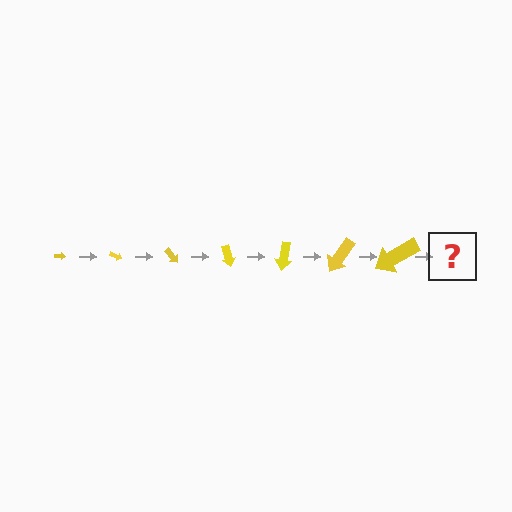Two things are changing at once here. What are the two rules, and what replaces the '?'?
The two rules are that the arrow grows larger each step and it rotates 25 degrees each step. The '?' should be an arrow, larger than the previous one and rotated 175 degrees from the start.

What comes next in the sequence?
The next element should be an arrow, larger than the previous one and rotated 175 degrees from the start.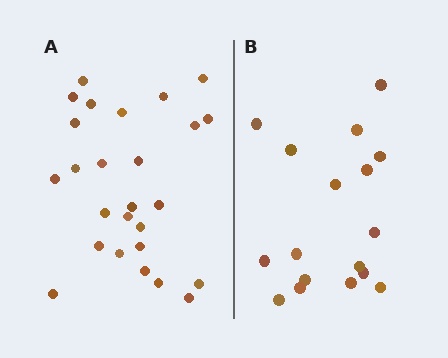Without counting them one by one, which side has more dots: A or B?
Region A (the left region) has more dots.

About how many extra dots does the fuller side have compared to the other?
Region A has roughly 8 or so more dots than region B.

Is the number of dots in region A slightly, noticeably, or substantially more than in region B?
Region A has substantially more. The ratio is roughly 1.5 to 1.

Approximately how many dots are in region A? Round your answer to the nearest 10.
About 30 dots. (The exact count is 26, which rounds to 30.)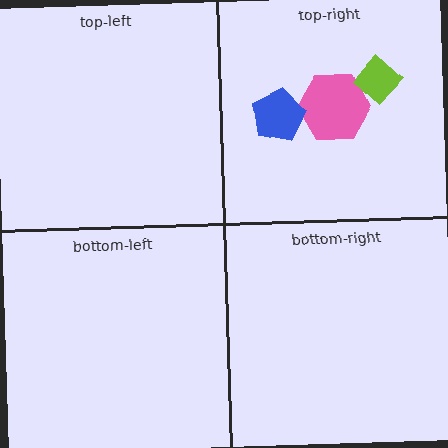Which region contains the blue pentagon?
The top-right region.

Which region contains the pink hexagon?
The top-right region.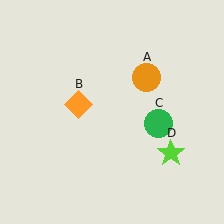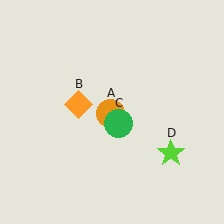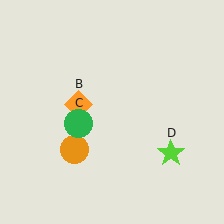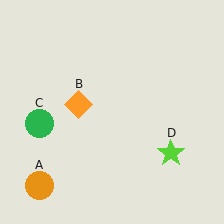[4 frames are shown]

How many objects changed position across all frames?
2 objects changed position: orange circle (object A), green circle (object C).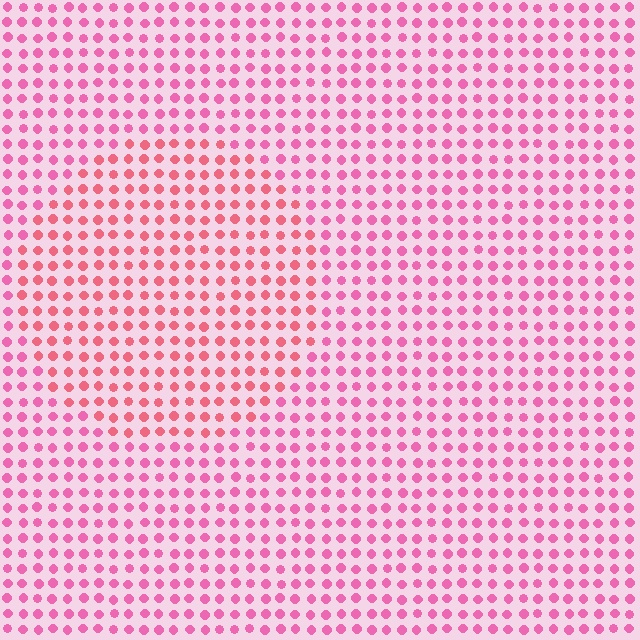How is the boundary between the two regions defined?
The boundary is defined purely by a slight shift in hue (about 23 degrees). Spacing, size, and orientation are identical on both sides.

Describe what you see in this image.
The image is filled with small pink elements in a uniform arrangement. A circle-shaped region is visible where the elements are tinted to a slightly different hue, forming a subtle color boundary.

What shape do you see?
I see a circle.